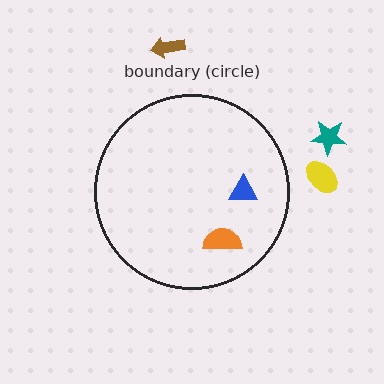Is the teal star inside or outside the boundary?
Outside.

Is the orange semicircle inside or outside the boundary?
Inside.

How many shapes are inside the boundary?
2 inside, 3 outside.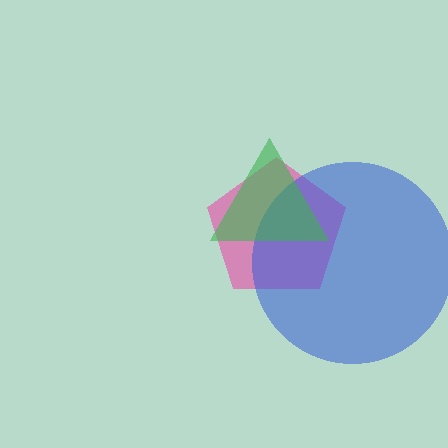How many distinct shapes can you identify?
There are 3 distinct shapes: a pink pentagon, a blue circle, a green triangle.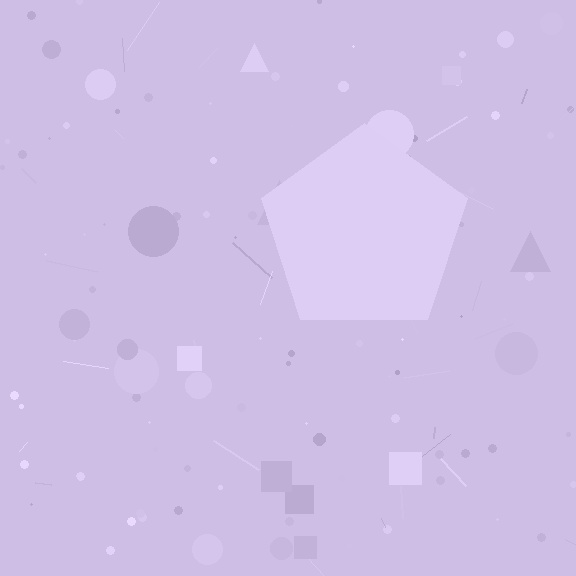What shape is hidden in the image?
A pentagon is hidden in the image.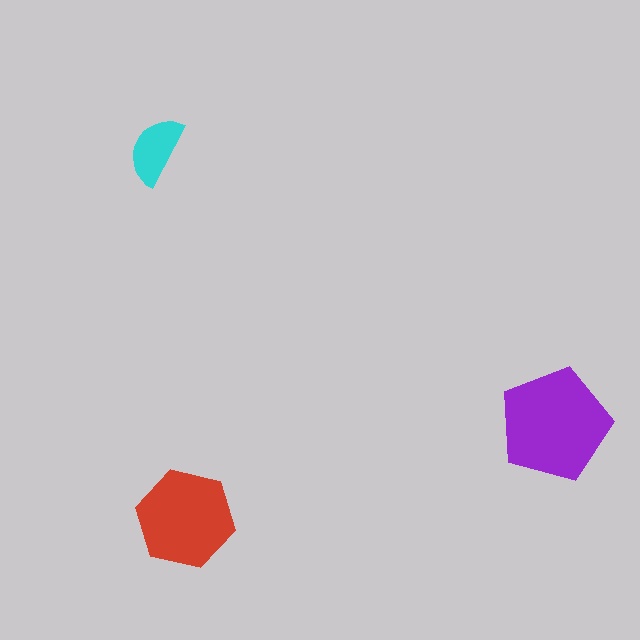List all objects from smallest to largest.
The cyan semicircle, the red hexagon, the purple pentagon.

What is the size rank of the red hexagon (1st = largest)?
2nd.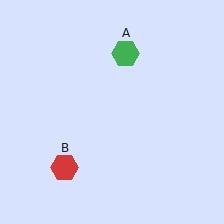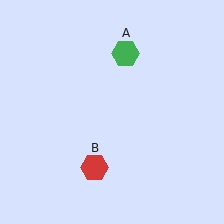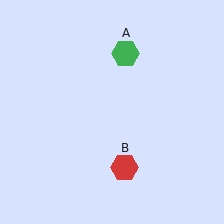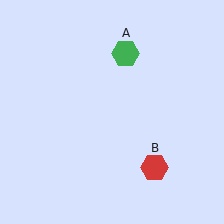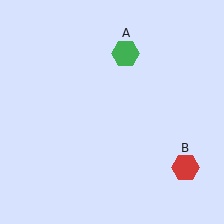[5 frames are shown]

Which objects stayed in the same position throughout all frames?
Green hexagon (object A) remained stationary.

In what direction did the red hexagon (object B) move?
The red hexagon (object B) moved right.